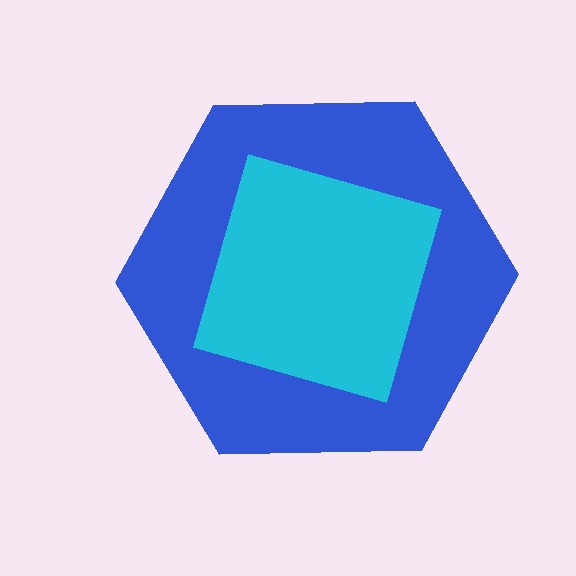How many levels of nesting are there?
2.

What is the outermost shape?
The blue hexagon.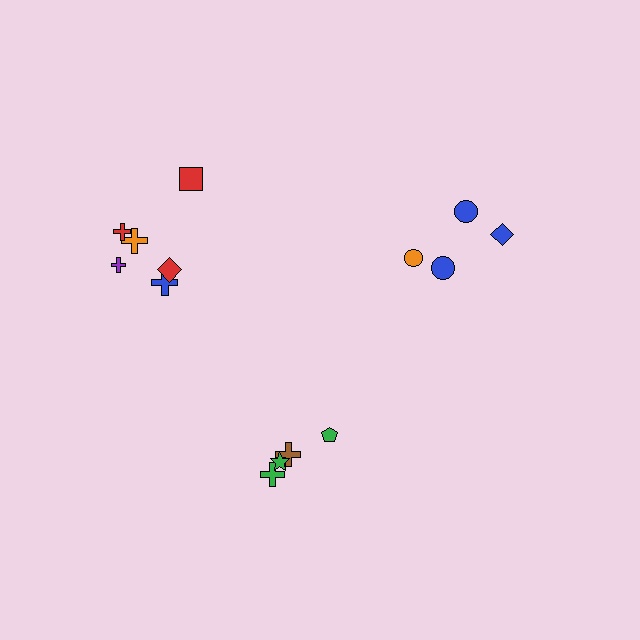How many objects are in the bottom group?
There are 4 objects.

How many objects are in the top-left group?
There are 6 objects.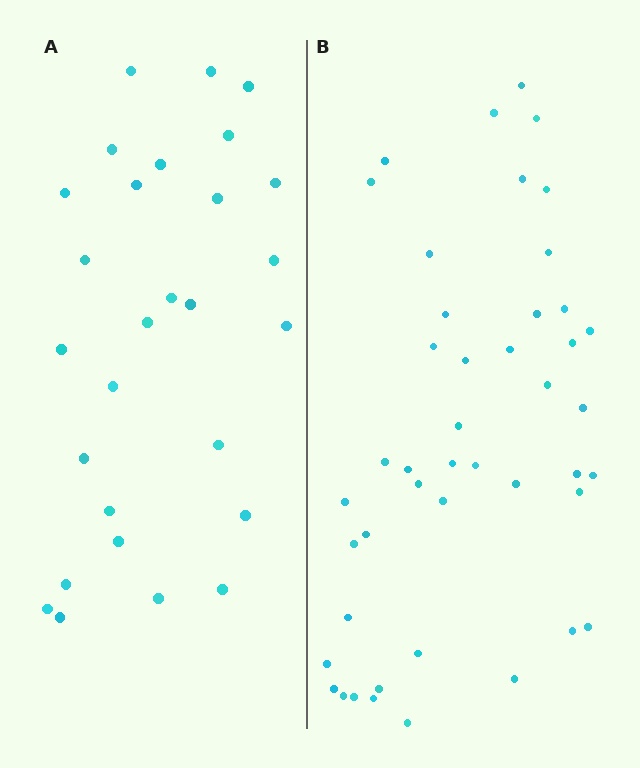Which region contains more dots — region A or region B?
Region B (the right region) has more dots.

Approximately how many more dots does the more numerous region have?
Region B has approximately 15 more dots than region A.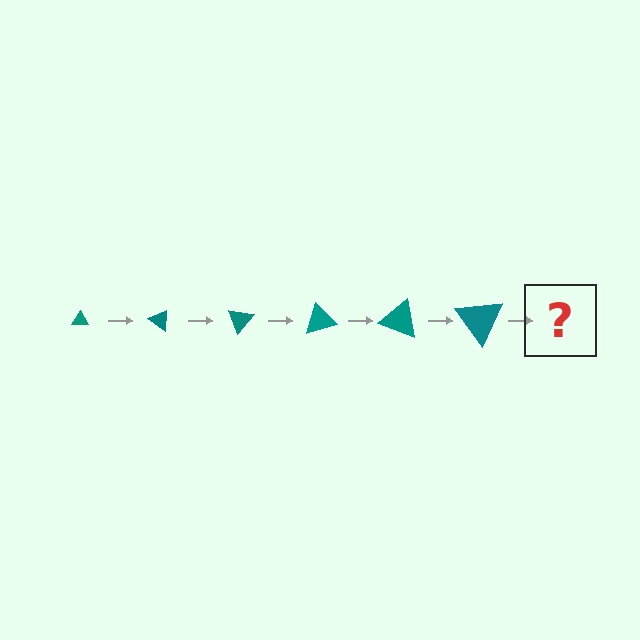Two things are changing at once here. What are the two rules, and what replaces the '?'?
The two rules are that the triangle grows larger each step and it rotates 35 degrees each step. The '?' should be a triangle, larger than the previous one and rotated 210 degrees from the start.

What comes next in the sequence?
The next element should be a triangle, larger than the previous one and rotated 210 degrees from the start.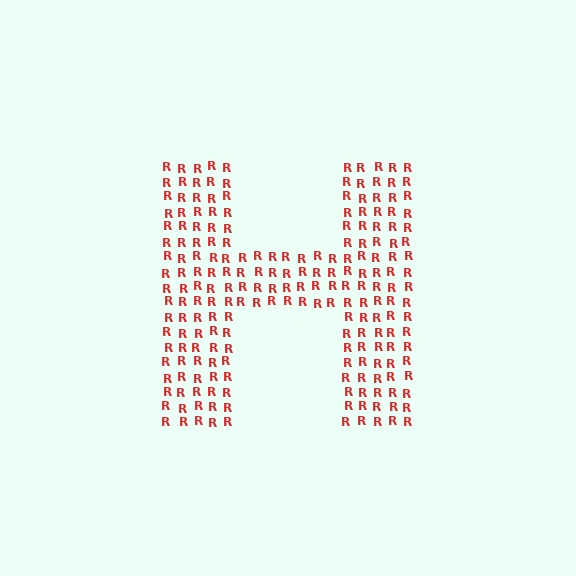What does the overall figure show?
The overall figure shows the letter H.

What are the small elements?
The small elements are letter R's.